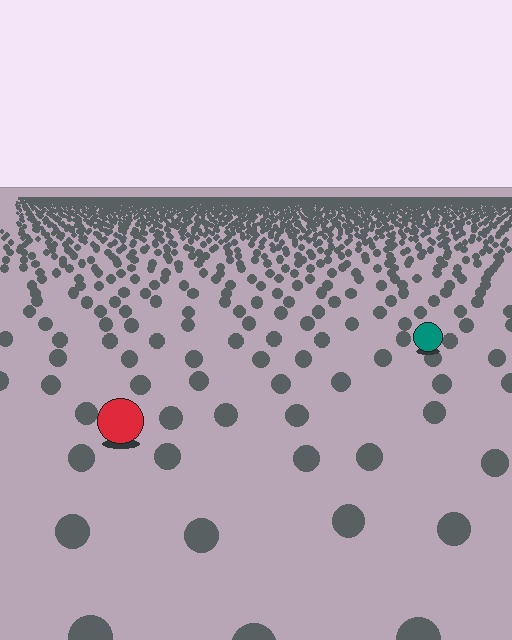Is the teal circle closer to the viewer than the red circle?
No. The red circle is closer — you can tell from the texture gradient: the ground texture is coarser near it.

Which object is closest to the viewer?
The red circle is closest. The texture marks near it are larger and more spread out.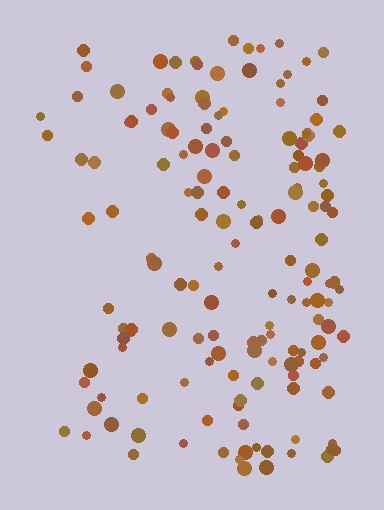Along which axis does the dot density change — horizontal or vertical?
Horizontal.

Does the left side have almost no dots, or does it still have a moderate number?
Still a moderate number, just noticeably fewer than the right.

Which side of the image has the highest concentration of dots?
The right.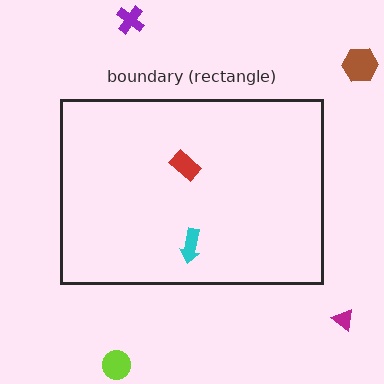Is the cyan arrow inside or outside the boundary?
Inside.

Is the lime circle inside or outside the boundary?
Outside.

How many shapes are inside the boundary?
2 inside, 4 outside.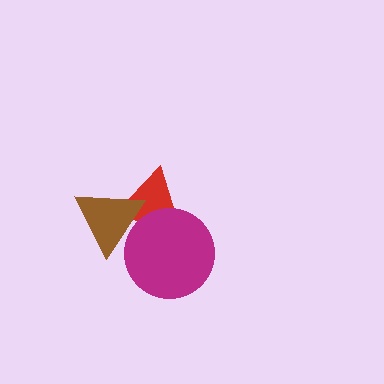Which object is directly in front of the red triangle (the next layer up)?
The brown triangle is directly in front of the red triangle.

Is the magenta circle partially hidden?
No, no other shape covers it.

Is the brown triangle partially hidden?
Yes, it is partially covered by another shape.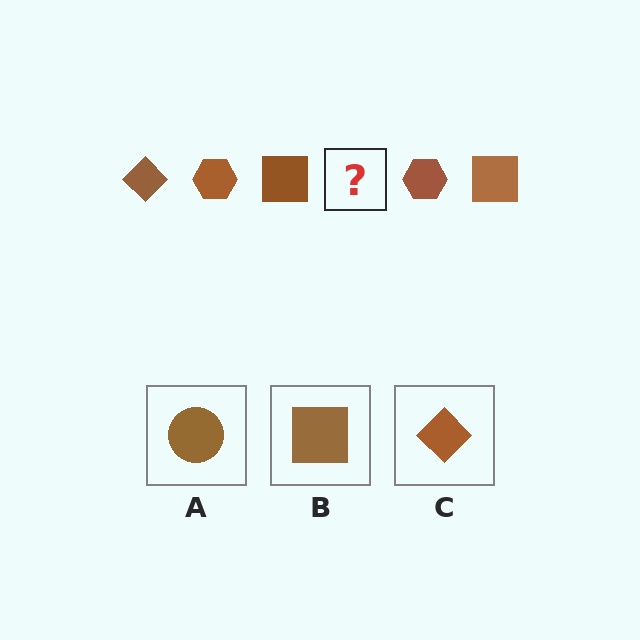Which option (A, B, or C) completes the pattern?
C.